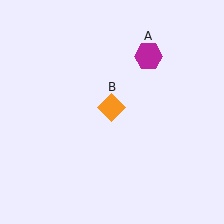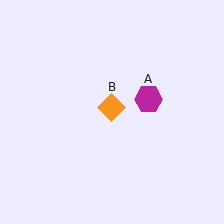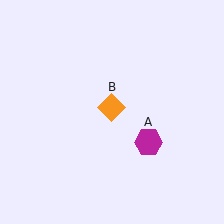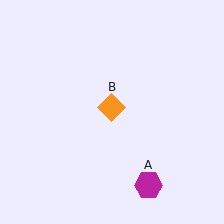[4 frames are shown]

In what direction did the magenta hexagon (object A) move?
The magenta hexagon (object A) moved down.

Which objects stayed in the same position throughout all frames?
Orange diamond (object B) remained stationary.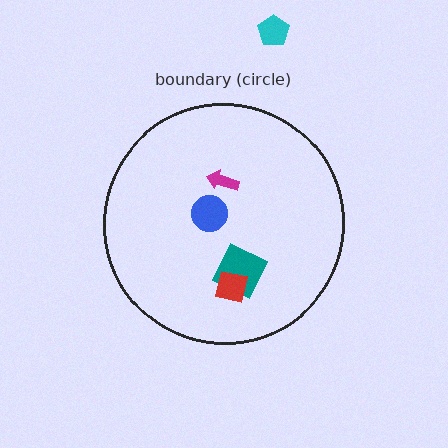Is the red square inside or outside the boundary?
Inside.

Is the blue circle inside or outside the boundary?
Inside.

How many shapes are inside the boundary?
4 inside, 1 outside.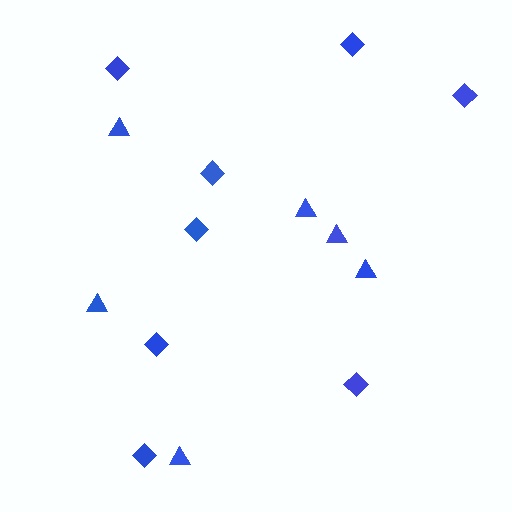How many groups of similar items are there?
There are 2 groups: one group of diamonds (8) and one group of triangles (6).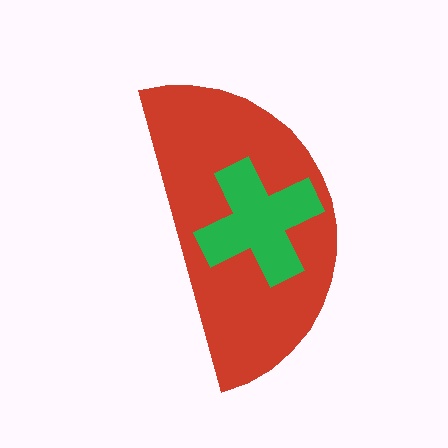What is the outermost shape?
The red semicircle.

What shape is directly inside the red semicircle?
The green cross.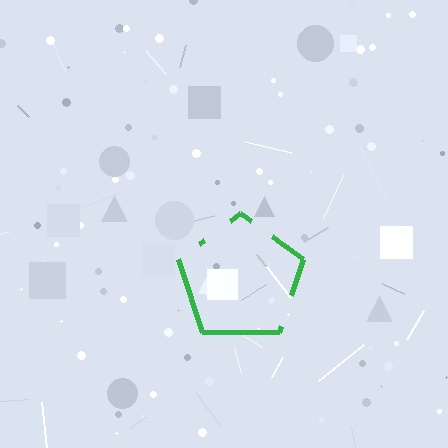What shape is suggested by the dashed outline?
The dashed outline suggests a pentagon.